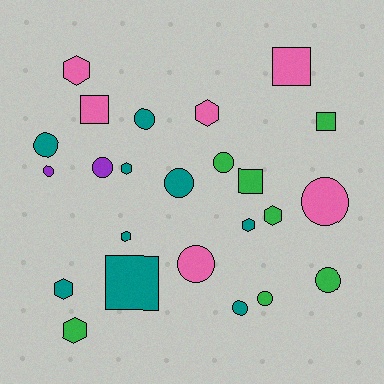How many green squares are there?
There are 2 green squares.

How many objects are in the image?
There are 24 objects.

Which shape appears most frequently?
Circle, with 11 objects.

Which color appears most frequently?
Teal, with 9 objects.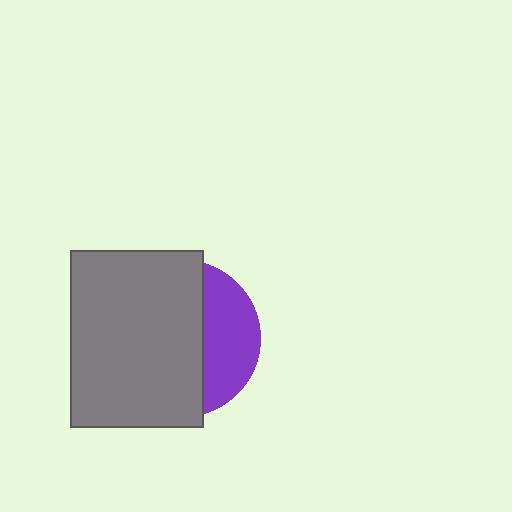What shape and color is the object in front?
The object in front is a gray rectangle.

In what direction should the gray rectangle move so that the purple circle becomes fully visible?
The gray rectangle should move left. That is the shortest direction to clear the overlap and leave the purple circle fully visible.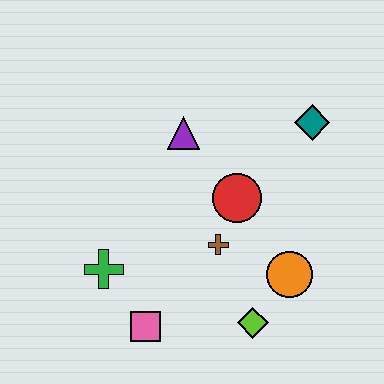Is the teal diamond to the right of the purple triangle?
Yes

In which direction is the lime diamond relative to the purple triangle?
The lime diamond is below the purple triangle.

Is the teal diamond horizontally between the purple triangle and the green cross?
No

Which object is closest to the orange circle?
The lime diamond is closest to the orange circle.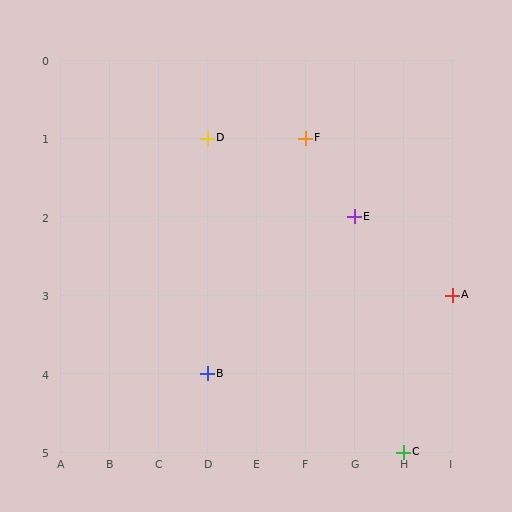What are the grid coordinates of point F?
Point F is at grid coordinates (F, 1).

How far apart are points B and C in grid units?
Points B and C are 4 columns and 1 row apart (about 4.1 grid units diagonally).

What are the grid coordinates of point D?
Point D is at grid coordinates (D, 1).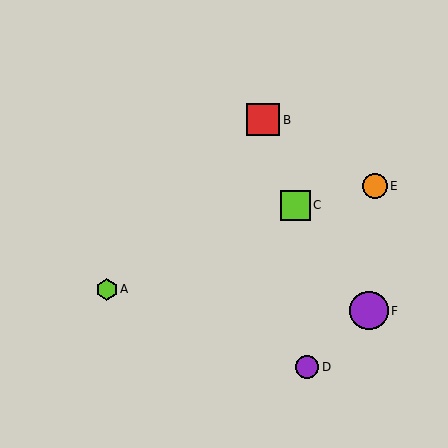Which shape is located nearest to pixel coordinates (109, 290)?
The lime hexagon (labeled A) at (107, 289) is nearest to that location.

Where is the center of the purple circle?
The center of the purple circle is at (369, 311).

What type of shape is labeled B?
Shape B is a red square.